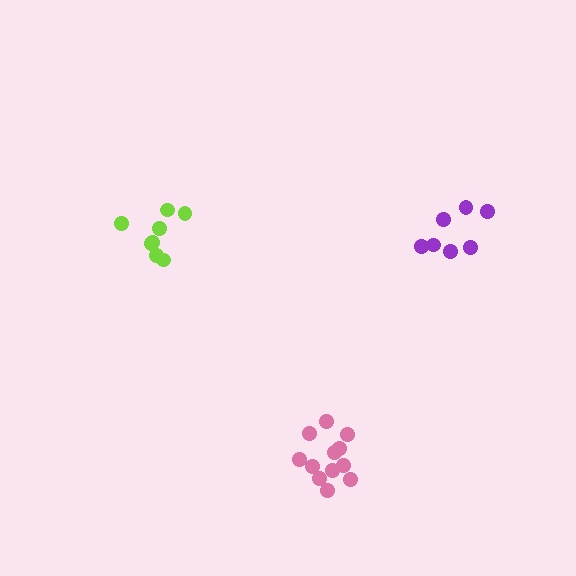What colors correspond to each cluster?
The clusters are colored: lime, purple, pink.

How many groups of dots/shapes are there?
There are 3 groups.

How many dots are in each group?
Group 1: 8 dots, Group 2: 7 dots, Group 3: 12 dots (27 total).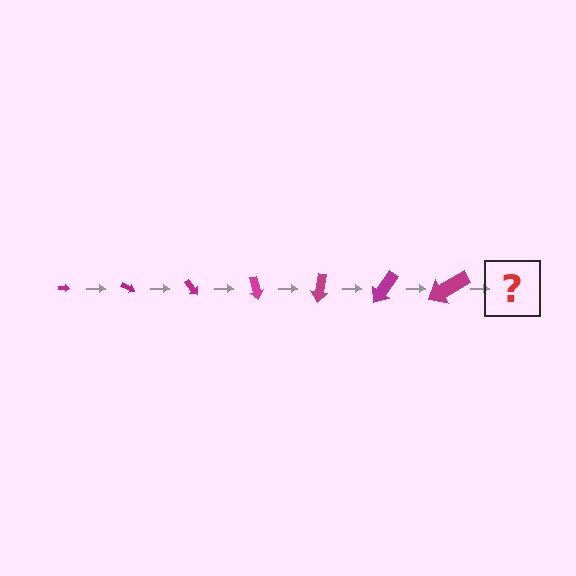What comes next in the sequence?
The next element should be an arrow, larger than the previous one and rotated 175 degrees from the start.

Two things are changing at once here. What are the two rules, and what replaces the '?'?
The two rules are that the arrow grows larger each step and it rotates 25 degrees each step. The '?' should be an arrow, larger than the previous one and rotated 175 degrees from the start.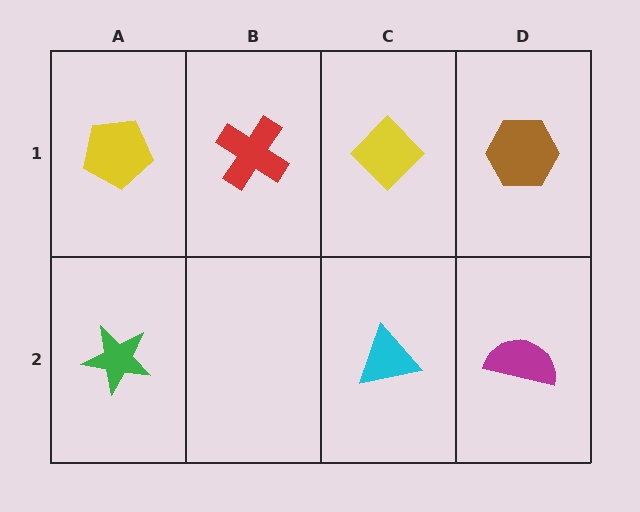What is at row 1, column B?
A red cross.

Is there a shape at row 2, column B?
No, that cell is empty.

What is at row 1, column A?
A yellow pentagon.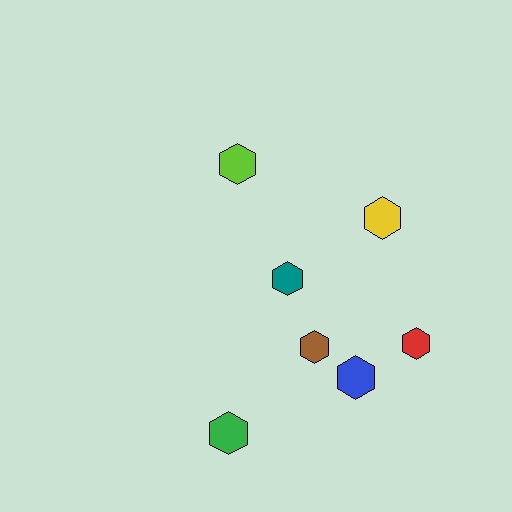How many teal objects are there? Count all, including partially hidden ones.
There is 1 teal object.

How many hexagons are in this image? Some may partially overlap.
There are 7 hexagons.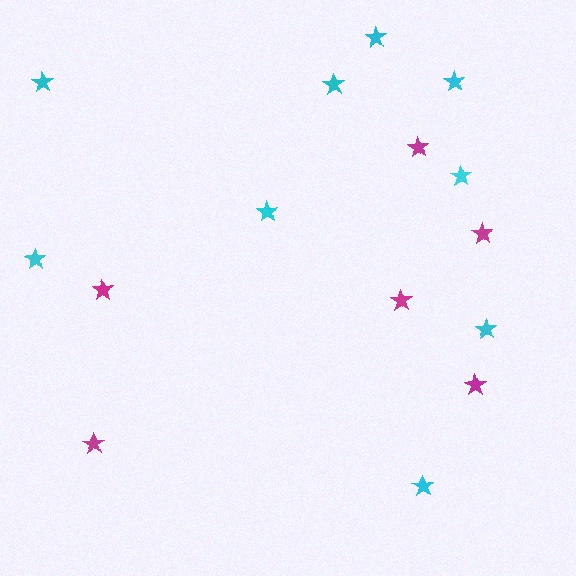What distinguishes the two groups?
There are 2 groups: one group of magenta stars (6) and one group of cyan stars (9).